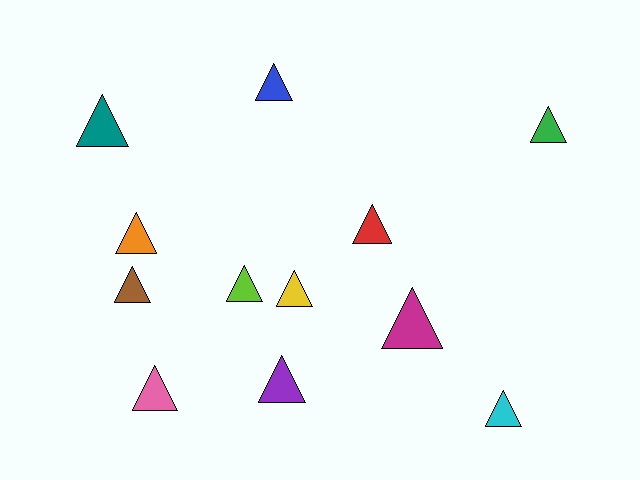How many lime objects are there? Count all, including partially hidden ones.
There is 1 lime object.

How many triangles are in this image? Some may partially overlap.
There are 12 triangles.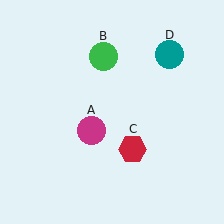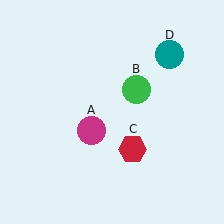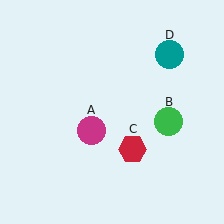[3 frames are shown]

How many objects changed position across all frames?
1 object changed position: green circle (object B).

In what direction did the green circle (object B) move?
The green circle (object B) moved down and to the right.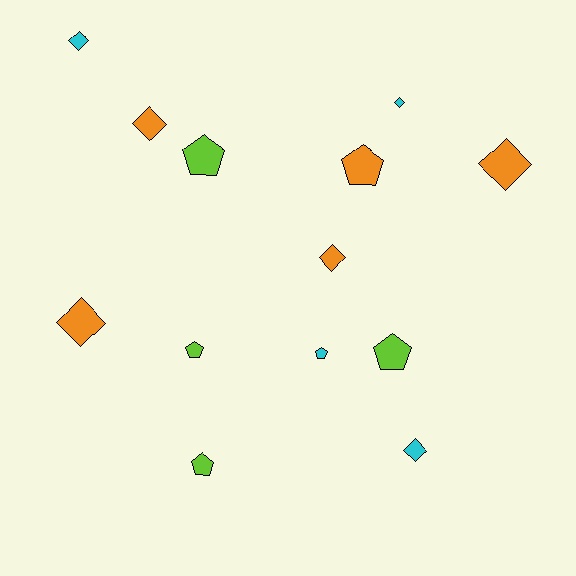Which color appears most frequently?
Orange, with 5 objects.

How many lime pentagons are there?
There are 4 lime pentagons.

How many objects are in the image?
There are 13 objects.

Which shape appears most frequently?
Diamond, with 7 objects.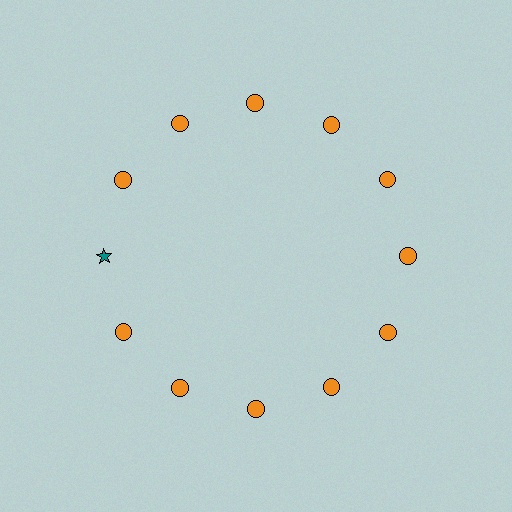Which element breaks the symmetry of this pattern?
The teal star at roughly the 9 o'clock position breaks the symmetry. All other shapes are orange circles.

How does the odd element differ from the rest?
It differs in both color (teal instead of orange) and shape (star instead of circle).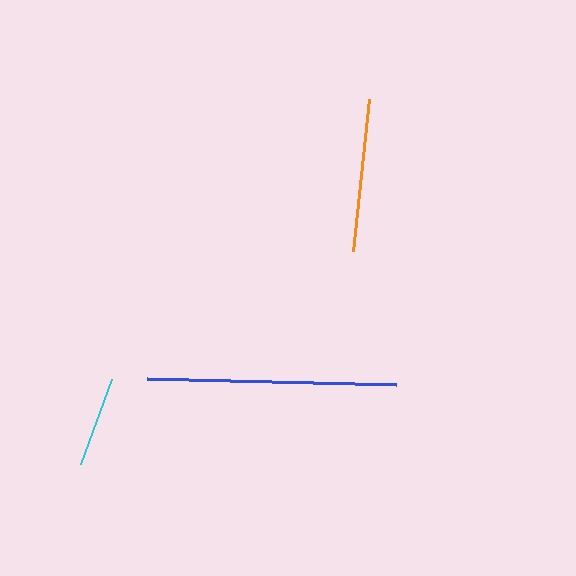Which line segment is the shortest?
The cyan line is the shortest at approximately 90 pixels.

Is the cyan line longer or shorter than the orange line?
The orange line is longer than the cyan line.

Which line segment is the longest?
The blue line is the longest at approximately 248 pixels.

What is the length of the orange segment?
The orange segment is approximately 153 pixels long.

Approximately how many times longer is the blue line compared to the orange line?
The blue line is approximately 1.6 times the length of the orange line.